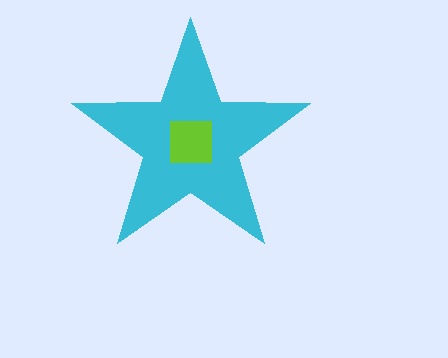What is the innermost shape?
The lime square.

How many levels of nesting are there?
2.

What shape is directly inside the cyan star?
The lime square.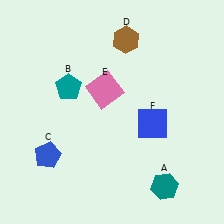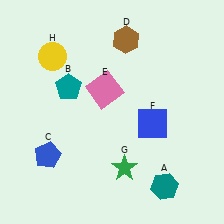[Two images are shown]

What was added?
A green star (G), a yellow circle (H) were added in Image 2.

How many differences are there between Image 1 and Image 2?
There are 2 differences between the two images.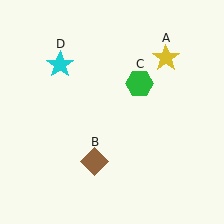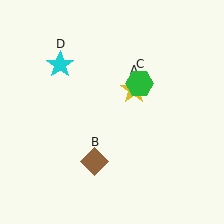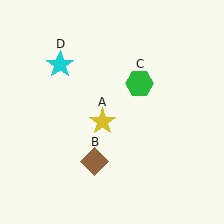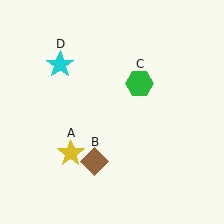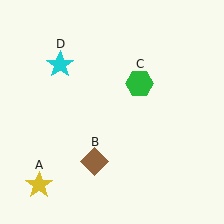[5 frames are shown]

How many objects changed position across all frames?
1 object changed position: yellow star (object A).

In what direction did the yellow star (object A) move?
The yellow star (object A) moved down and to the left.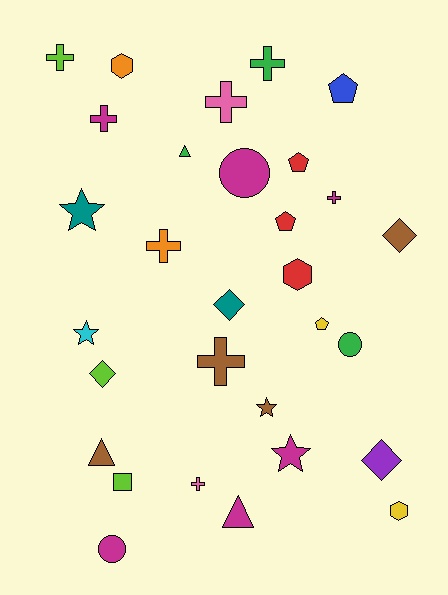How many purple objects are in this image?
There is 1 purple object.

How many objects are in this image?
There are 30 objects.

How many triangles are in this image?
There are 3 triangles.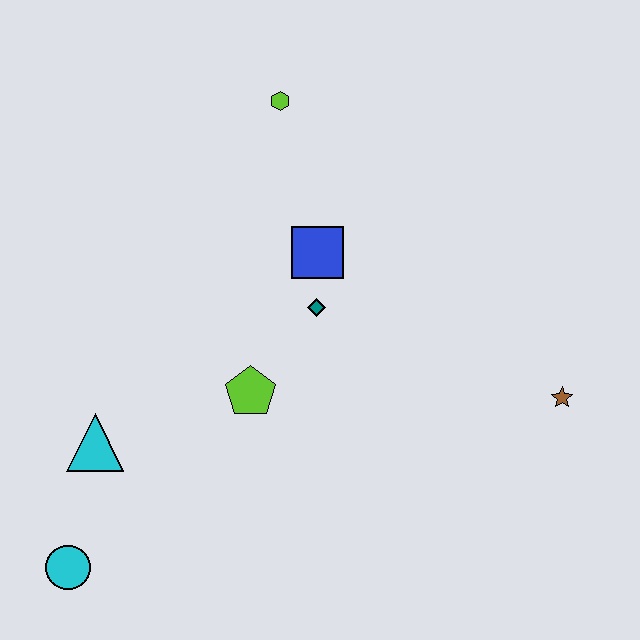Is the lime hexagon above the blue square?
Yes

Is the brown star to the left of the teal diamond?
No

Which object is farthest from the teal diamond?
The cyan circle is farthest from the teal diamond.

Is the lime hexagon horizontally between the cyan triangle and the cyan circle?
No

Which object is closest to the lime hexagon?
The blue square is closest to the lime hexagon.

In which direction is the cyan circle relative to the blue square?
The cyan circle is below the blue square.